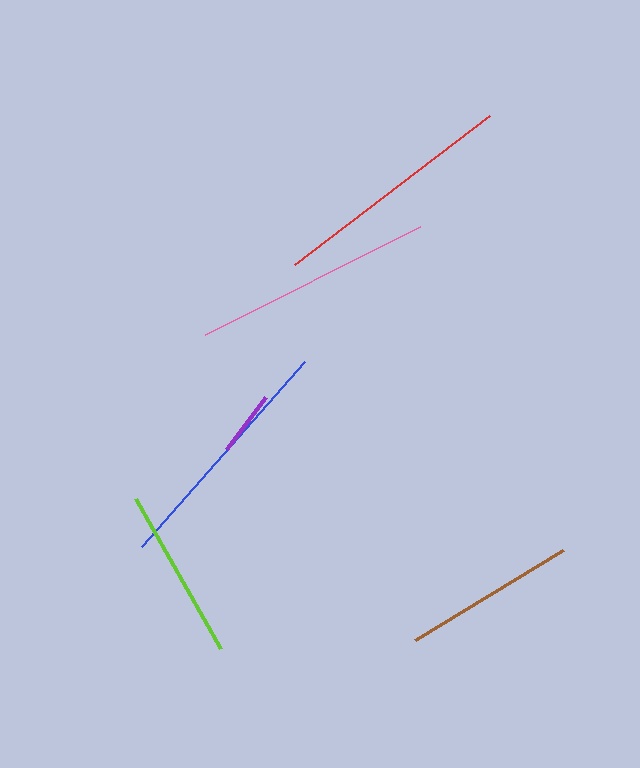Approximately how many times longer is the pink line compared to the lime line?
The pink line is approximately 1.4 times the length of the lime line.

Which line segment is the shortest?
The purple line is the shortest at approximately 65 pixels.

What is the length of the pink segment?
The pink segment is approximately 241 pixels long.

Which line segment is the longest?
The blue line is the longest at approximately 247 pixels.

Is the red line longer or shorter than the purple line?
The red line is longer than the purple line.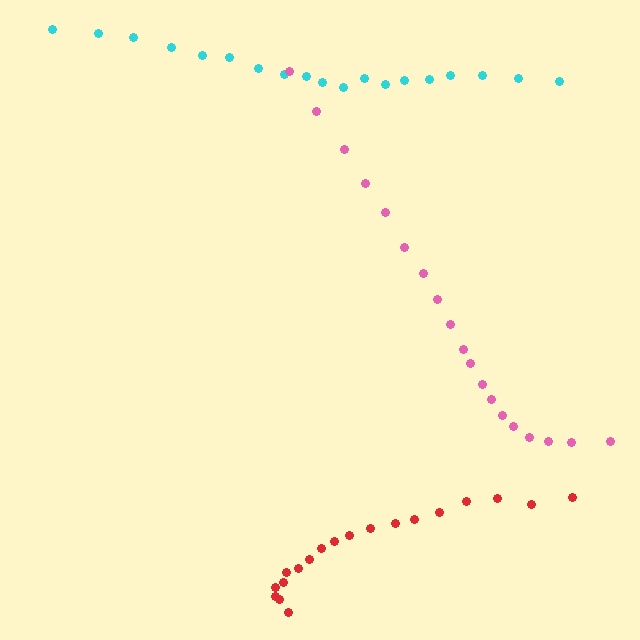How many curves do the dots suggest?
There are 3 distinct paths.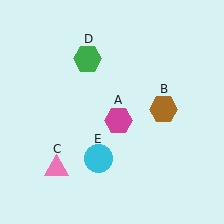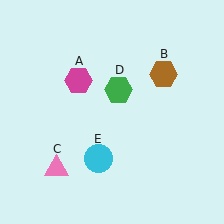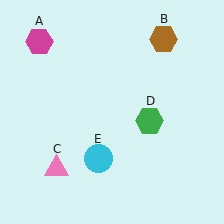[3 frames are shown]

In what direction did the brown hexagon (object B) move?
The brown hexagon (object B) moved up.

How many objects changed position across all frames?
3 objects changed position: magenta hexagon (object A), brown hexagon (object B), green hexagon (object D).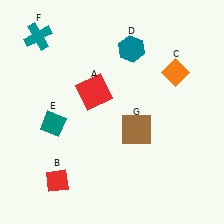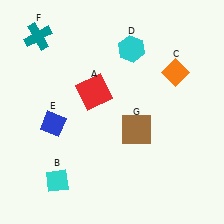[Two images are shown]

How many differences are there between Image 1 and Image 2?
There are 3 differences between the two images.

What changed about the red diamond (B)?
In Image 1, B is red. In Image 2, it changed to cyan.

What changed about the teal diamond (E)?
In Image 1, E is teal. In Image 2, it changed to blue.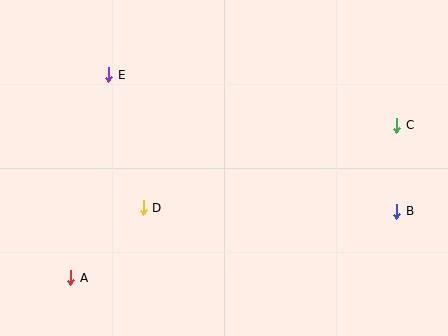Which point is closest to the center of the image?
Point D at (143, 208) is closest to the center.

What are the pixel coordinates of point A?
Point A is at (71, 278).